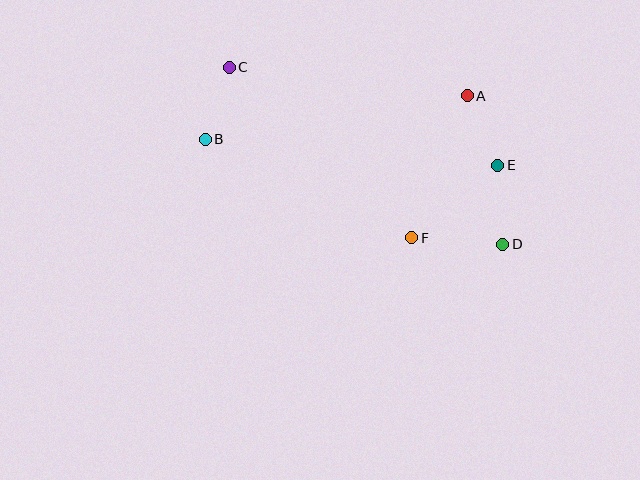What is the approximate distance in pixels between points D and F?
The distance between D and F is approximately 91 pixels.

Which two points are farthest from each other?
Points C and D are farthest from each other.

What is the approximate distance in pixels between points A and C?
The distance between A and C is approximately 240 pixels.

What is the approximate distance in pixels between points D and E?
The distance between D and E is approximately 79 pixels.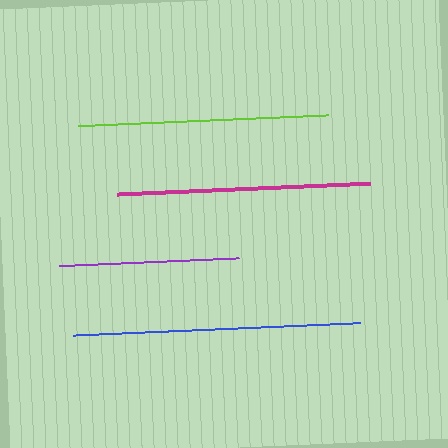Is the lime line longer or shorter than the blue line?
The blue line is longer than the lime line.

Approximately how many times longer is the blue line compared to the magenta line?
The blue line is approximately 1.1 times the length of the magenta line.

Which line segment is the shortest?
The purple line is the shortest at approximately 180 pixels.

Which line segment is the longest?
The blue line is the longest at approximately 287 pixels.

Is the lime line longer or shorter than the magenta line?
The magenta line is longer than the lime line.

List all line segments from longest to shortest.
From longest to shortest: blue, magenta, lime, purple.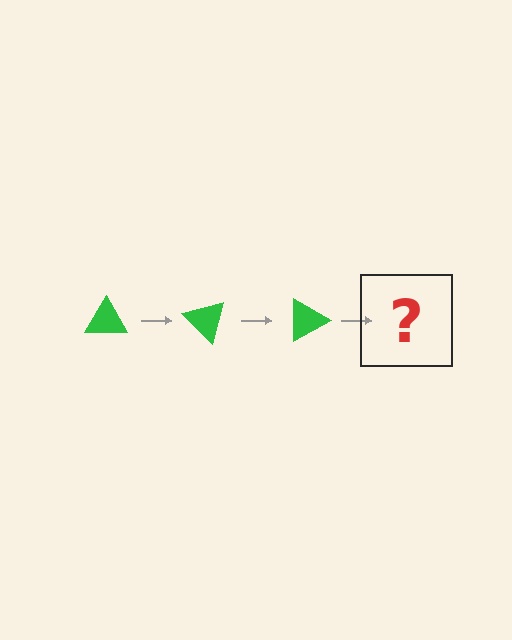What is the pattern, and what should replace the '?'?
The pattern is that the triangle rotates 45 degrees each step. The '?' should be a green triangle rotated 135 degrees.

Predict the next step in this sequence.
The next step is a green triangle rotated 135 degrees.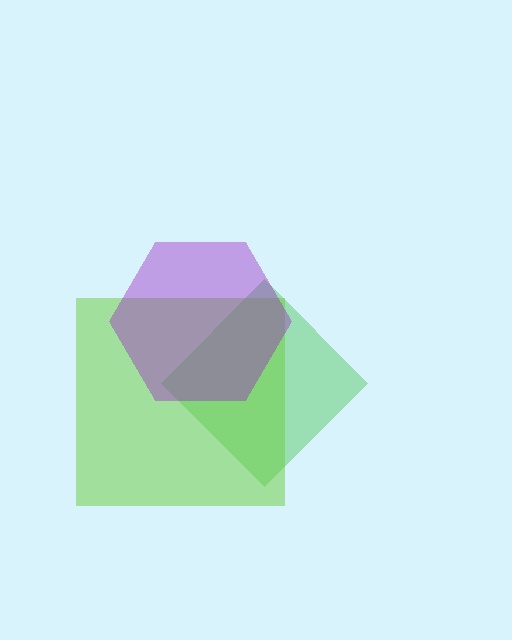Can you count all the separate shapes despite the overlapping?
Yes, there are 3 separate shapes.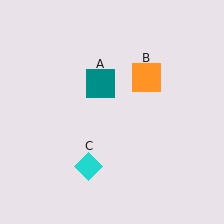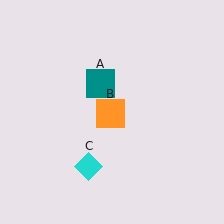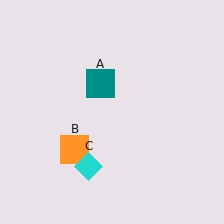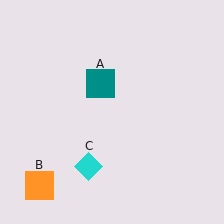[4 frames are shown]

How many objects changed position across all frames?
1 object changed position: orange square (object B).